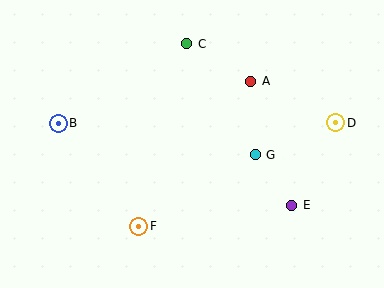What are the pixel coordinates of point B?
Point B is at (58, 123).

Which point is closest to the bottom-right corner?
Point E is closest to the bottom-right corner.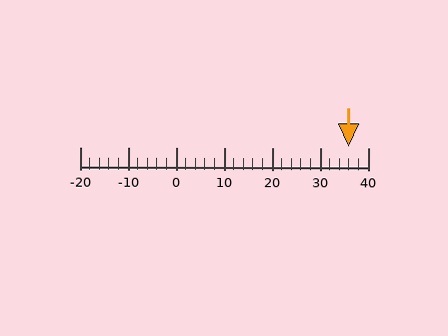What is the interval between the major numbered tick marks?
The major tick marks are spaced 10 units apart.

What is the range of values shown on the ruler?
The ruler shows values from -20 to 40.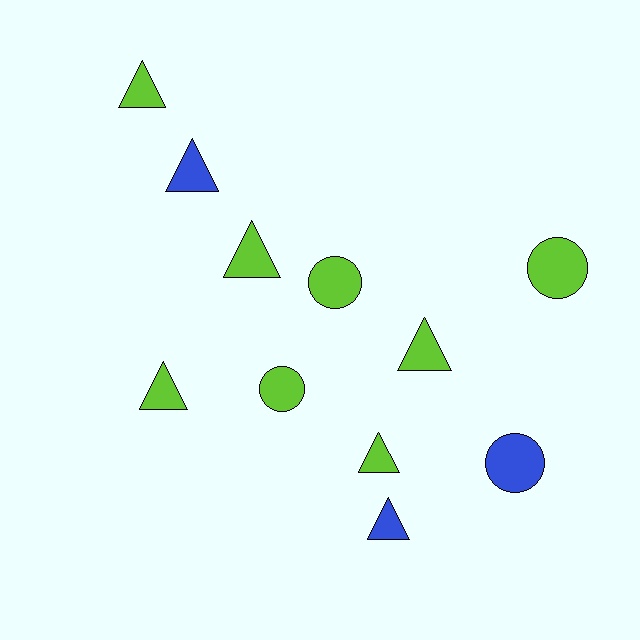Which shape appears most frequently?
Triangle, with 7 objects.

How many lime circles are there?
There are 3 lime circles.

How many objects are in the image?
There are 11 objects.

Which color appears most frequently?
Lime, with 8 objects.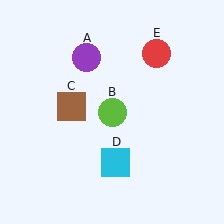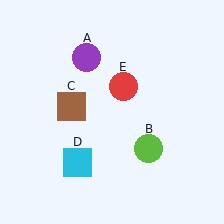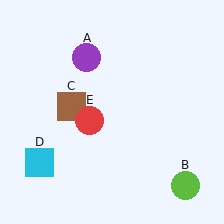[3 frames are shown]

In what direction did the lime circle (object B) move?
The lime circle (object B) moved down and to the right.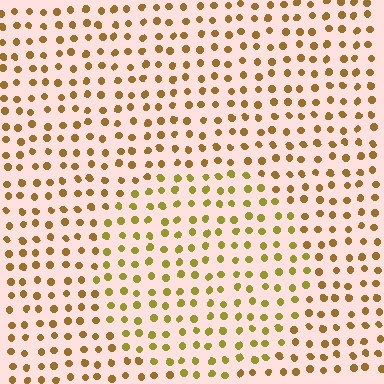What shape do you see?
I see a circle.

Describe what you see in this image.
The image is filled with small brown elements in a uniform arrangement. A circle-shaped region is visible where the elements are tinted to a slightly different hue, forming a subtle color boundary.